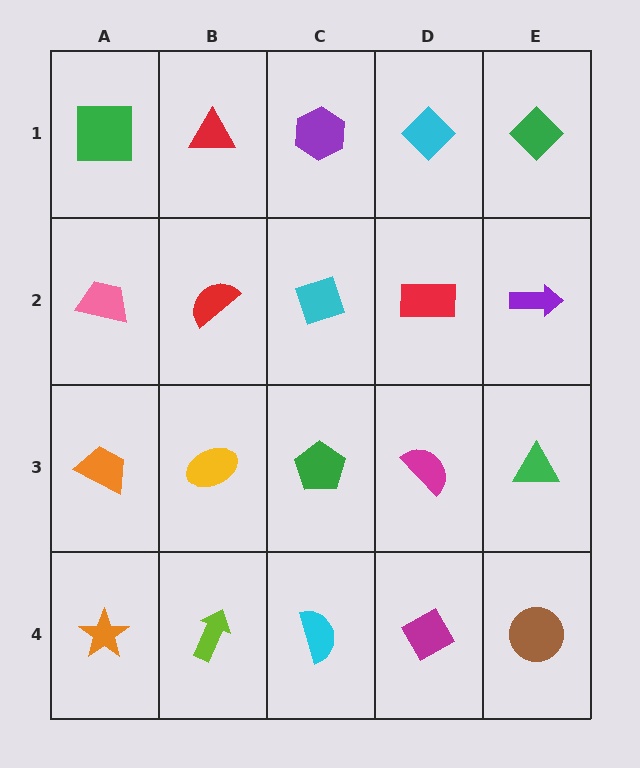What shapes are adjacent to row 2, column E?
A green diamond (row 1, column E), a green triangle (row 3, column E), a red rectangle (row 2, column D).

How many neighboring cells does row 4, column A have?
2.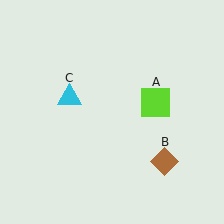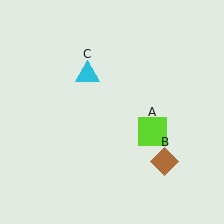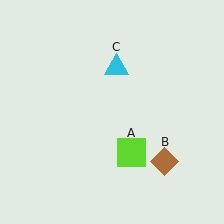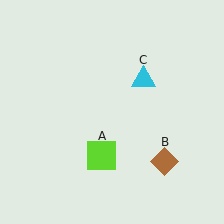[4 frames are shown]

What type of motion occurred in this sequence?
The lime square (object A), cyan triangle (object C) rotated clockwise around the center of the scene.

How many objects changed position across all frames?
2 objects changed position: lime square (object A), cyan triangle (object C).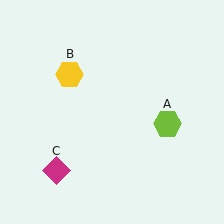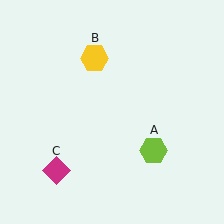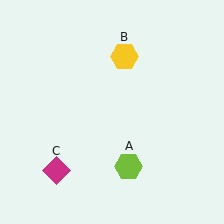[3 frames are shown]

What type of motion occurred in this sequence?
The lime hexagon (object A), yellow hexagon (object B) rotated clockwise around the center of the scene.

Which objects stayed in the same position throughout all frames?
Magenta diamond (object C) remained stationary.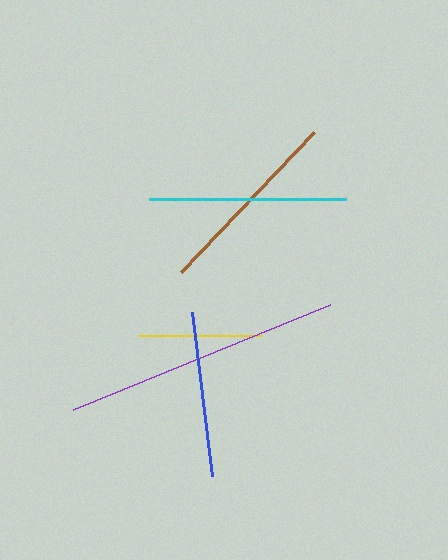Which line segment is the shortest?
The yellow line is the shortest at approximately 124 pixels.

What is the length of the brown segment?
The brown segment is approximately 193 pixels long.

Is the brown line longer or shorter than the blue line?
The brown line is longer than the blue line.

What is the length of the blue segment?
The blue segment is approximately 165 pixels long.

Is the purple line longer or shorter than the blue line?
The purple line is longer than the blue line.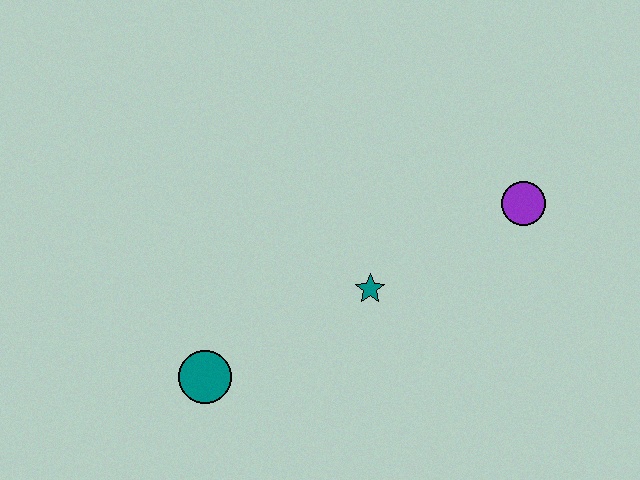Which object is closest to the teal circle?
The teal star is closest to the teal circle.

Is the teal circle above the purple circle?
No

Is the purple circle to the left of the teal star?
No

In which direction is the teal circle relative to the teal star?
The teal circle is to the left of the teal star.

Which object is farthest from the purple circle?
The teal circle is farthest from the purple circle.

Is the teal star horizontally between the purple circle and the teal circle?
Yes